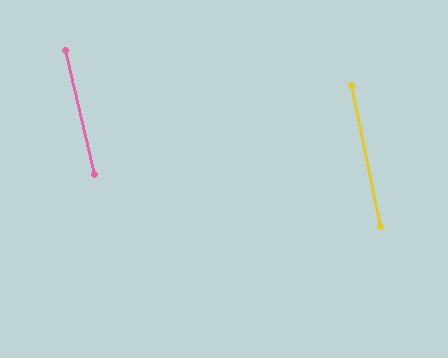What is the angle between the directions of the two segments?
Approximately 2 degrees.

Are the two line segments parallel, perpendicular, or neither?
Parallel — their directions differ by only 1.8°.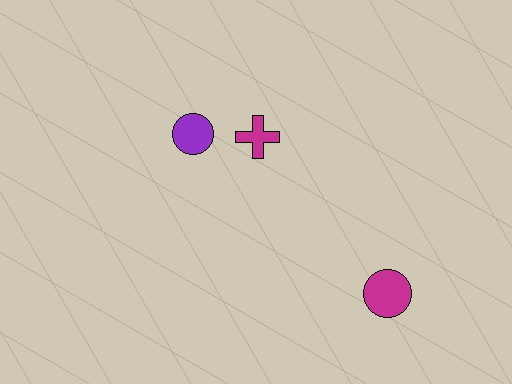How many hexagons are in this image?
There are no hexagons.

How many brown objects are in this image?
There are no brown objects.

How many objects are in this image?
There are 3 objects.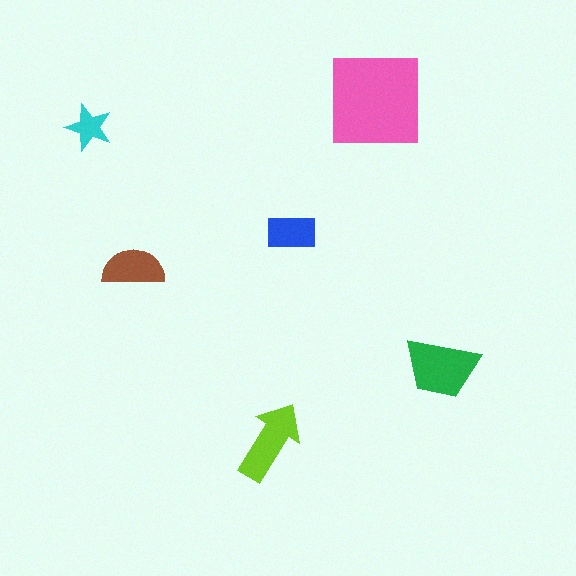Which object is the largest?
The pink square.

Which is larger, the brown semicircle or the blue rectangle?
The brown semicircle.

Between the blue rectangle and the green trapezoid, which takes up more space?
The green trapezoid.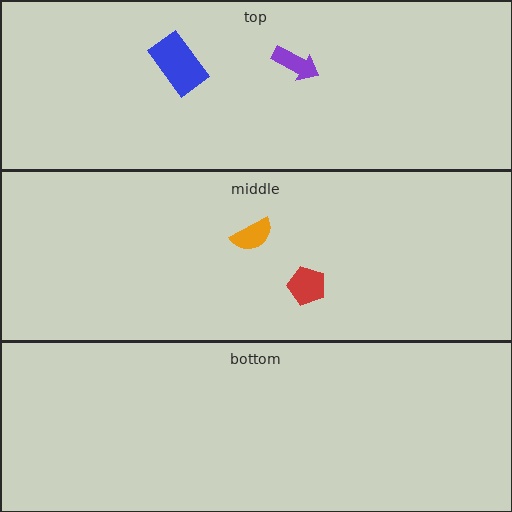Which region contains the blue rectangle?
The top region.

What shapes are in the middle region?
The orange semicircle, the red pentagon.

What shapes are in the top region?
The blue rectangle, the purple arrow.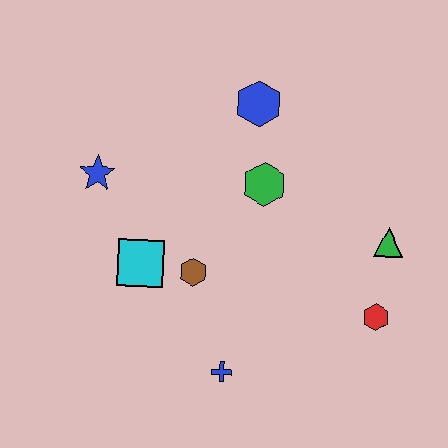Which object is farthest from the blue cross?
The blue hexagon is farthest from the blue cross.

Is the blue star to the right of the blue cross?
No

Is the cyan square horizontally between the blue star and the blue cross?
Yes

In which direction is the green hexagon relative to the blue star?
The green hexagon is to the right of the blue star.